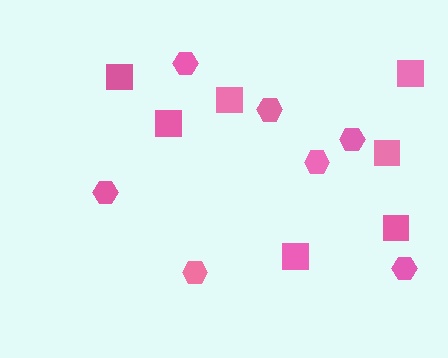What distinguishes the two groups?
There are 2 groups: one group of hexagons (7) and one group of squares (7).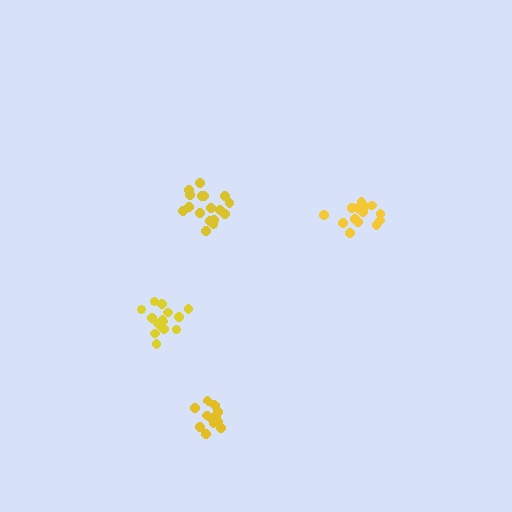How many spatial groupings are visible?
There are 4 spatial groupings.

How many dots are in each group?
Group 1: 17 dots, Group 2: 14 dots, Group 3: 15 dots, Group 4: 14 dots (60 total).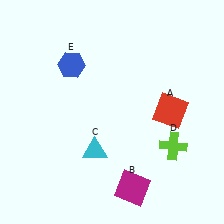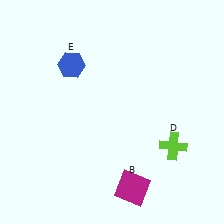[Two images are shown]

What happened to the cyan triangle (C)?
The cyan triangle (C) was removed in Image 2. It was in the bottom-left area of Image 1.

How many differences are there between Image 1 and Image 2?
There are 2 differences between the two images.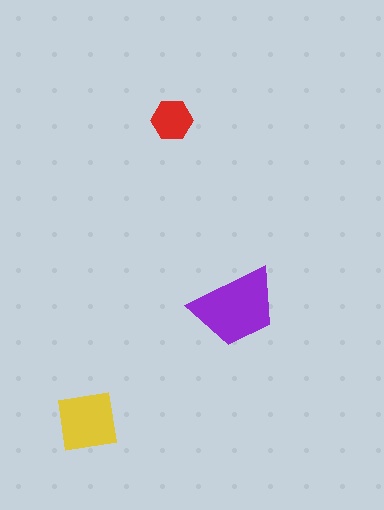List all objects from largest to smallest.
The purple trapezoid, the yellow square, the red hexagon.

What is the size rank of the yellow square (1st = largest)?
2nd.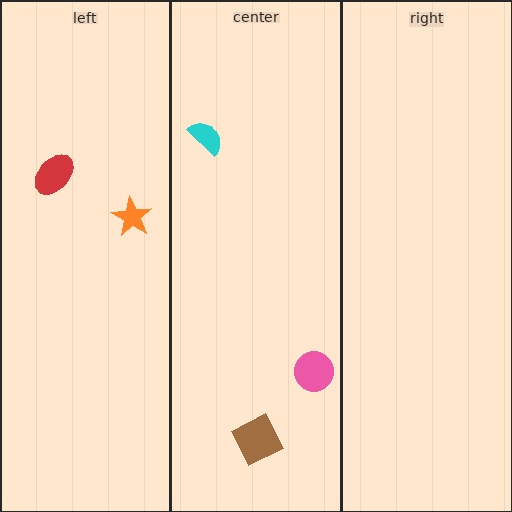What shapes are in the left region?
The orange star, the red ellipse.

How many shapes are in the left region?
2.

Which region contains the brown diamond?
The center region.